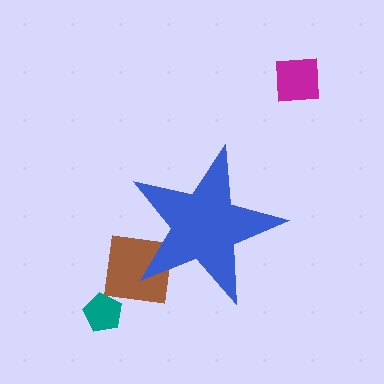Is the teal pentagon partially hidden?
No, the teal pentagon is fully visible.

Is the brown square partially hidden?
Yes, the brown square is partially hidden behind the blue star.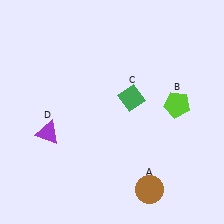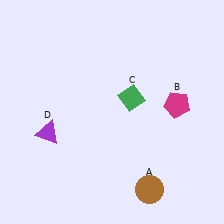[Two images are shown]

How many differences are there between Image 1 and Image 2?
There is 1 difference between the two images.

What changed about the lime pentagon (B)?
In Image 1, B is lime. In Image 2, it changed to magenta.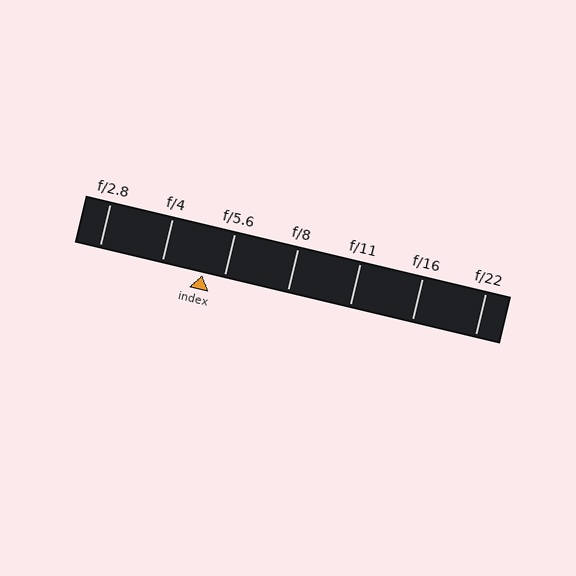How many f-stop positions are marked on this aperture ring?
There are 7 f-stop positions marked.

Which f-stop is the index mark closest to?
The index mark is closest to f/5.6.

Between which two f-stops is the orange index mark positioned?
The index mark is between f/4 and f/5.6.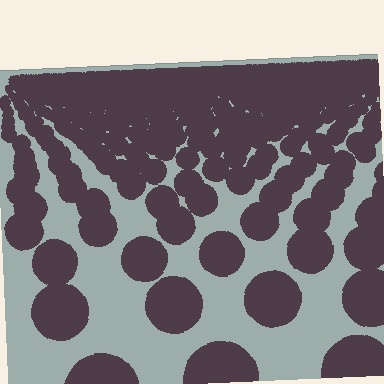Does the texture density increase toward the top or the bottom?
Density increases toward the top.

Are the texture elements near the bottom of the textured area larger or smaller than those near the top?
Larger. Near the bottom, elements are closer to the viewer and appear at a bigger on-screen size.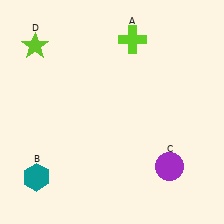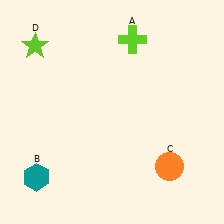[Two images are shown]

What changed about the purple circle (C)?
In Image 1, C is purple. In Image 2, it changed to orange.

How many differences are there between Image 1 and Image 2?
There is 1 difference between the two images.